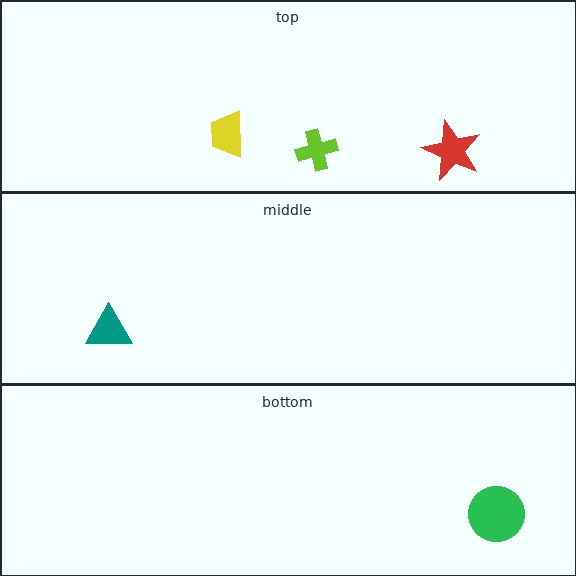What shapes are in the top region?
The red star, the lime cross, the yellow trapezoid.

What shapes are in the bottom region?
The green circle.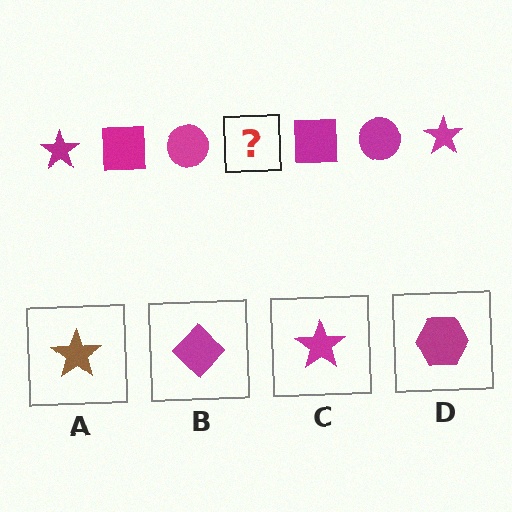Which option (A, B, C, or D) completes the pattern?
C.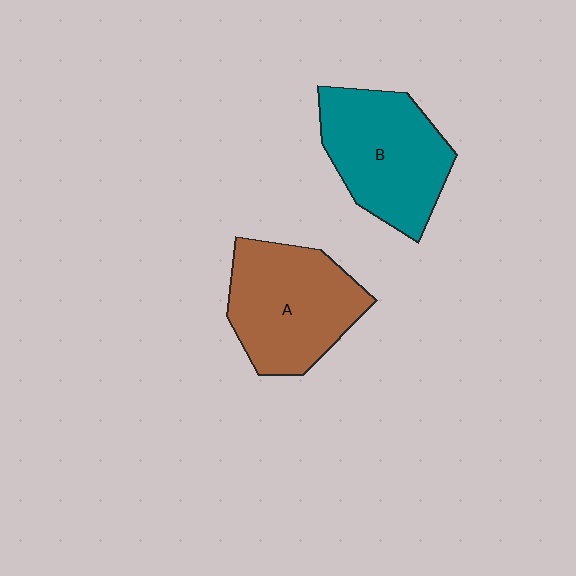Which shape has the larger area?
Shape A (brown).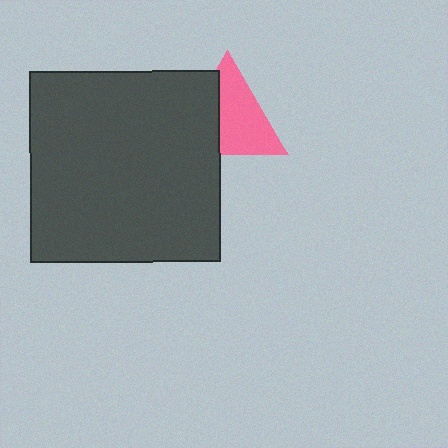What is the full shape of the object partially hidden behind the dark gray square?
The partially hidden object is a pink triangle.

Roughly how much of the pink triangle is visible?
About half of it is visible (roughly 61%).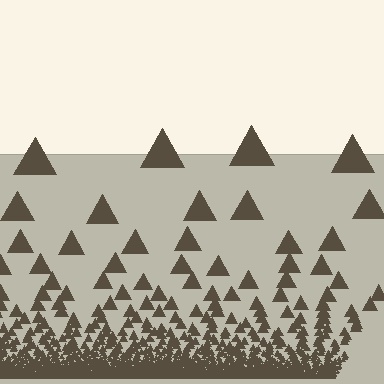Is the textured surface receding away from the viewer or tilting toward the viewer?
The surface appears to tilt toward the viewer. Texture elements get larger and sparser toward the top.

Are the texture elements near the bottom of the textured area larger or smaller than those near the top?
Smaller. The gradient is inverted — elements near the bottom are smaller and denser.